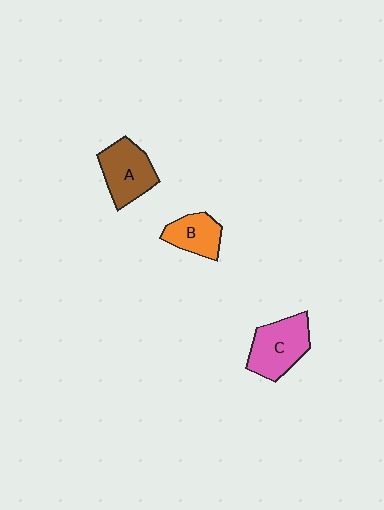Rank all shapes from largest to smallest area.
From largest to smallest: C (pink), A (brown), B (orange).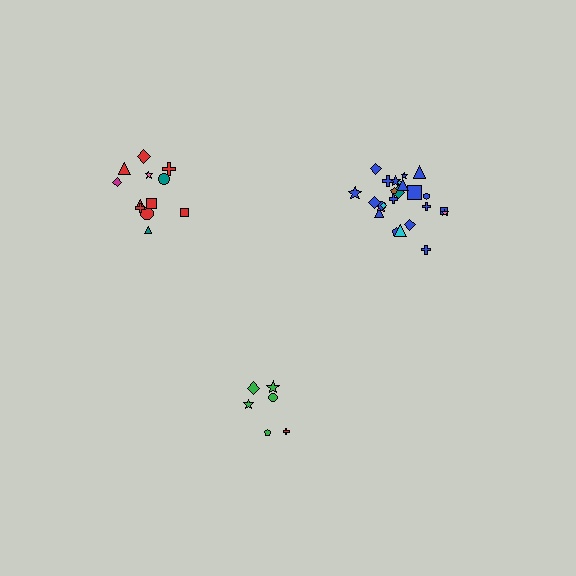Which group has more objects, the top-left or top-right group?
The top-right group.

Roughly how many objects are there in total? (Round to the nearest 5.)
Roughly 45 objects in total.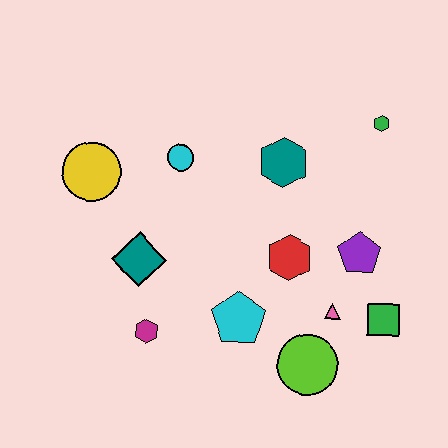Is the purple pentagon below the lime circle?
No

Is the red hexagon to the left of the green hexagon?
Yes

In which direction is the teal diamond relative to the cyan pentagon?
The teal diamond is to the left of the cyan pentagon.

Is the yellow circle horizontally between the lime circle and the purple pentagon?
No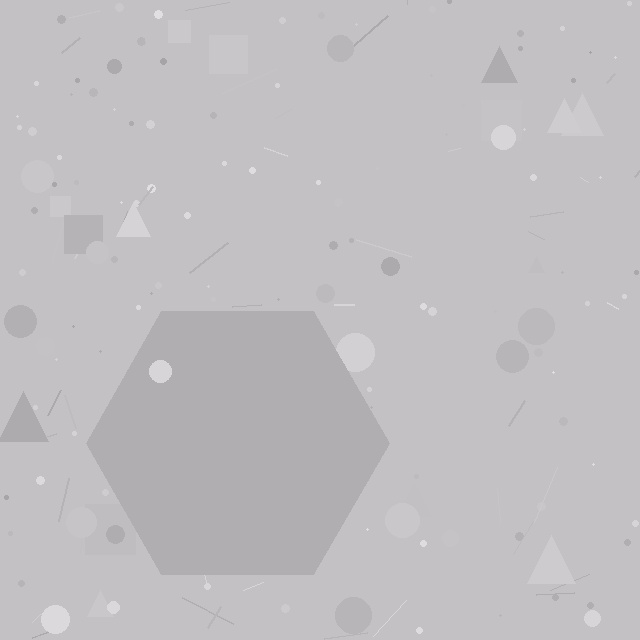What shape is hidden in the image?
A hexagon is hidden in the image.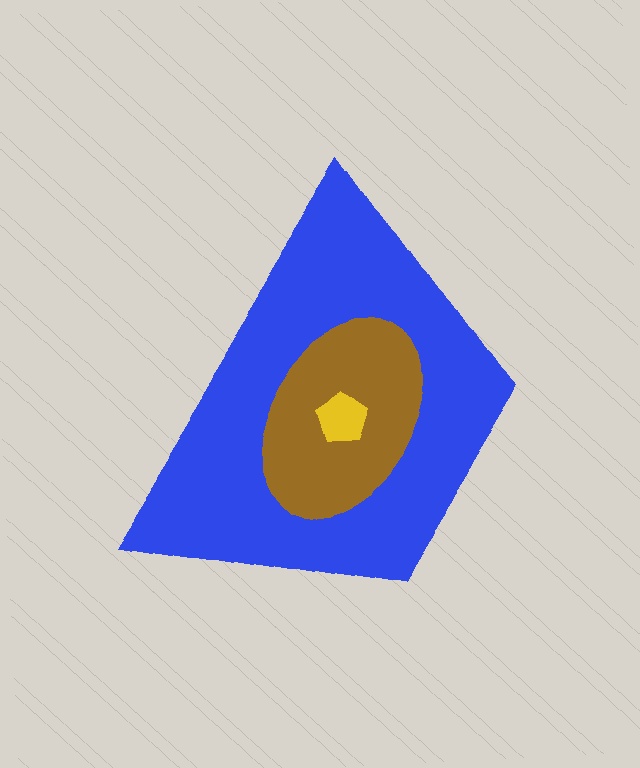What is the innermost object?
The yellow pentagon.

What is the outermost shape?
The blue trapezoid.